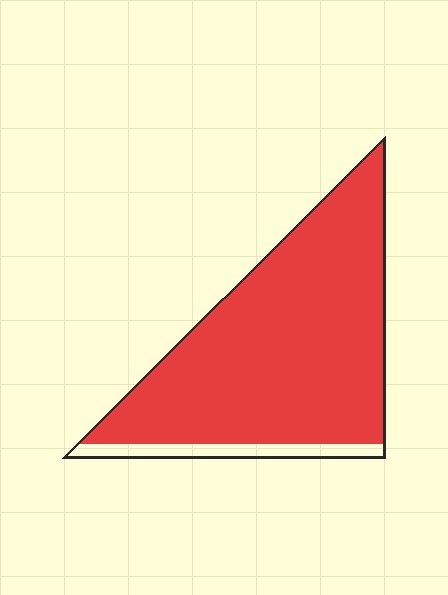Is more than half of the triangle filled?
Yes.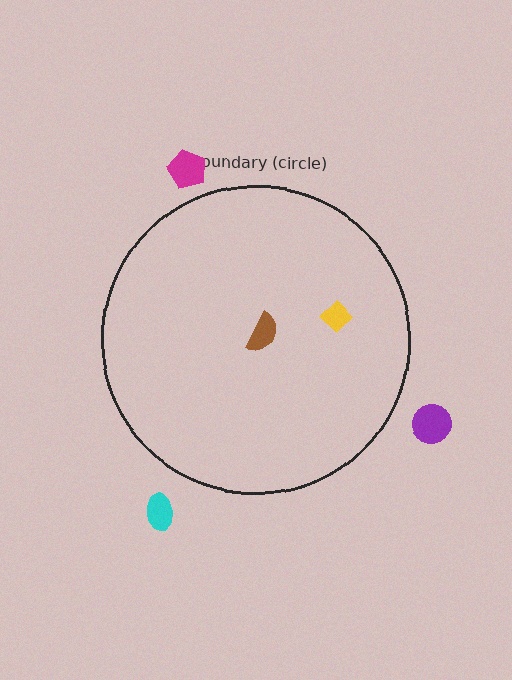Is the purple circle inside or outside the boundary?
Outside.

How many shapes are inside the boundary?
2 inside, 3 outside.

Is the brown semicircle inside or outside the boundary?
Inside.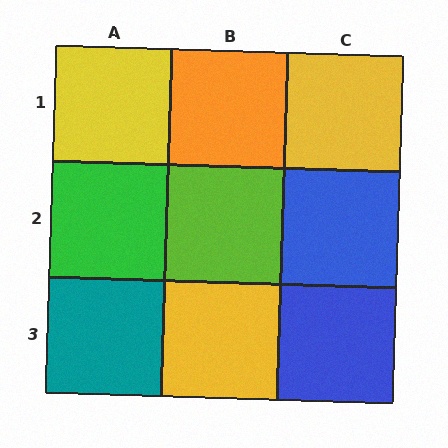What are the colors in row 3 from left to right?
Teal, yellow, blue.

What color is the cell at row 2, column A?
Green.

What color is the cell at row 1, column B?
Orange.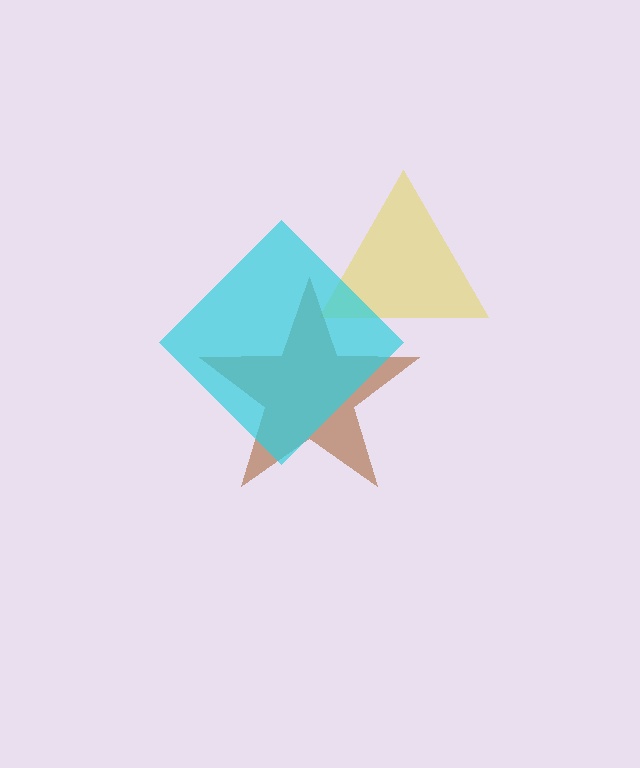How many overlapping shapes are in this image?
There are 3 overlapping shapes in the image.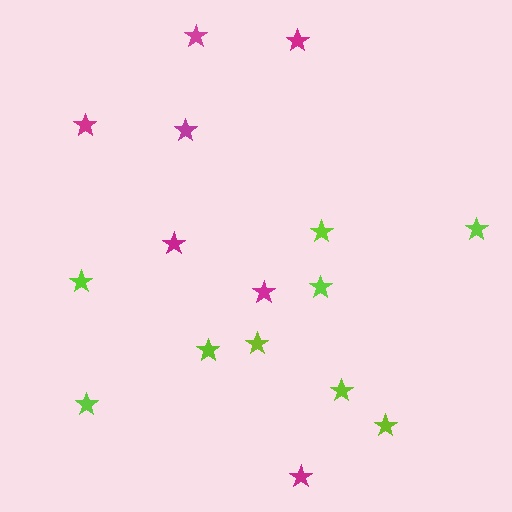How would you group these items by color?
There are 2 groups: one group of lime stars (9) and one group of magenta stars (7).